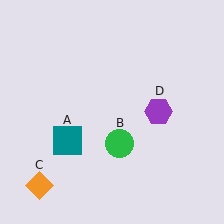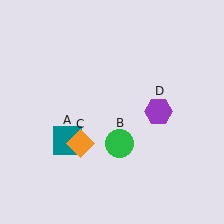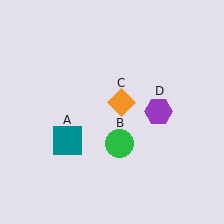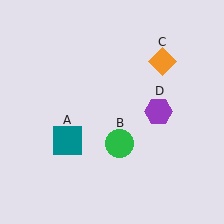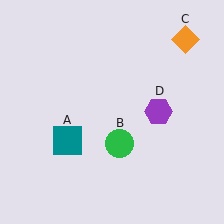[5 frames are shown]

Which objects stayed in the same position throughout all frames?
Teal square (object A) and green circle (object B) and purple hexagon (object D) remained stationary.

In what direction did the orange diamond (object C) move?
The orange diamond (object C) moved up and to the right.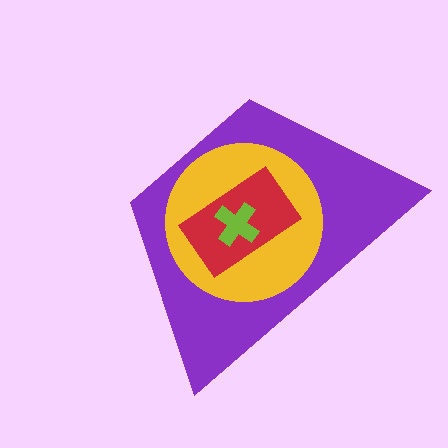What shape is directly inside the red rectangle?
The lime cross.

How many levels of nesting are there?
4.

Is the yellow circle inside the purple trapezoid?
Yes.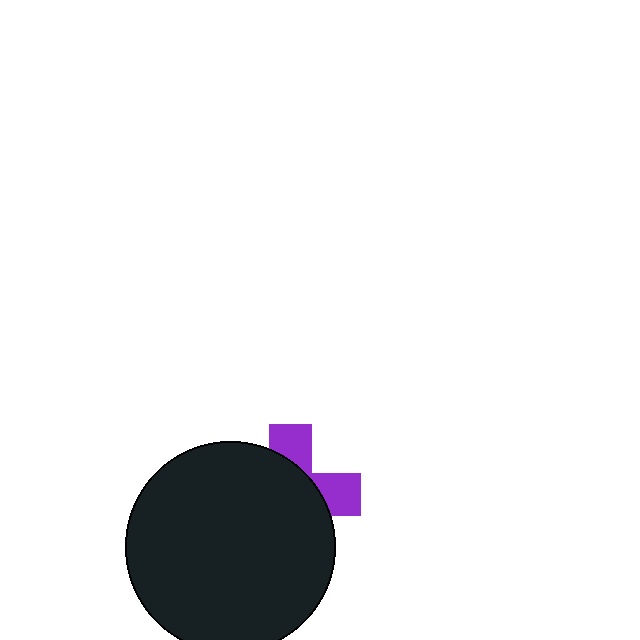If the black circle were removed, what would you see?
You would see the complete purple cross.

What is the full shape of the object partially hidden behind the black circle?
The partially hidden object is a purple cross.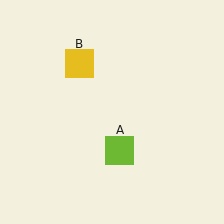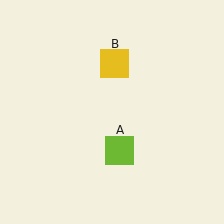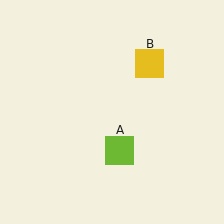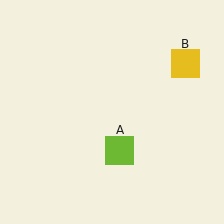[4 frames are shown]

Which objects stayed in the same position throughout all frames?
Lime square (object A) remained stationary.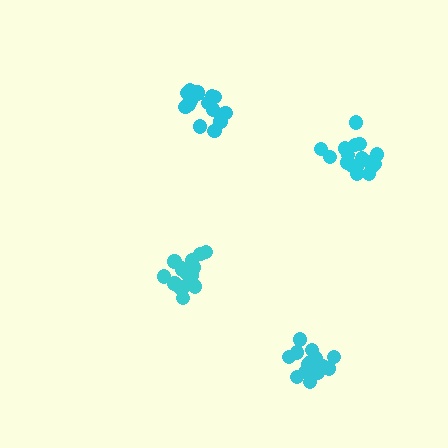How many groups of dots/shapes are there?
There are 4 groups.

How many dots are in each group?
Group 1: 18 dots, Group 2: 17 dots, Group 3: 16 dots, Group 4: 17 dots (68 total).